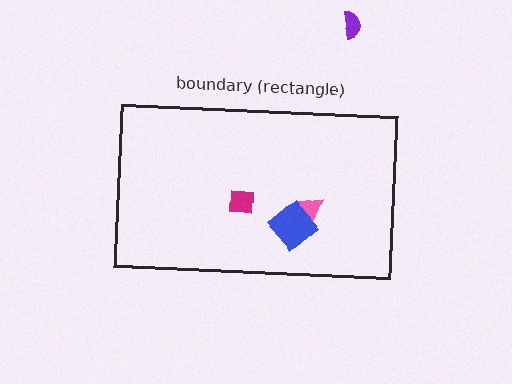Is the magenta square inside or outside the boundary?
Inside.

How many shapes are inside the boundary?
3 inside, 1 outside.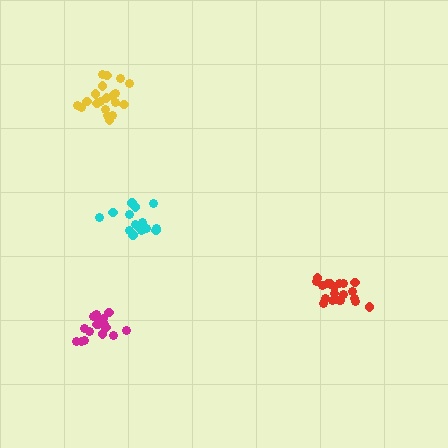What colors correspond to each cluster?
The clusters are colored: cyan, red, yellow, magenta.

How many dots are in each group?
Group 1: 15 dots, Group 2: 20 dots, Group 3: 21 dots, Group 4: 17 dots (73 total).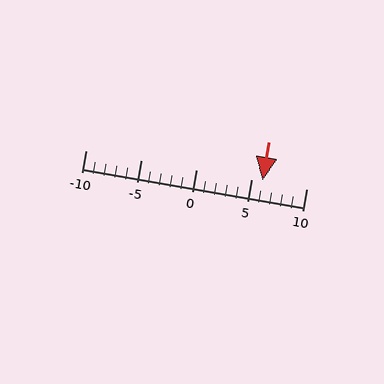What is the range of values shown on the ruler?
The ruler shows values from -10 to 10.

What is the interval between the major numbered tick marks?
The major tick marks are spaced 5 units apart.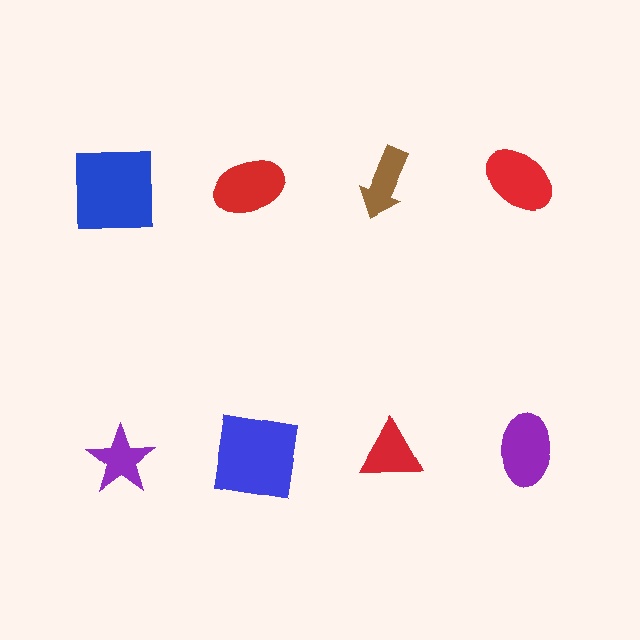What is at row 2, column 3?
A red triangle.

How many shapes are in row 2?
4 shapes.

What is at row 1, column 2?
A red ellipse.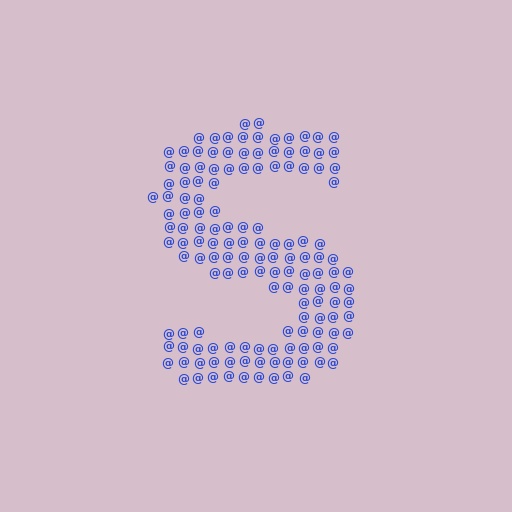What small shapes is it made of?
It is made of small at signs.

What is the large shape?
The large shape is the letter S.